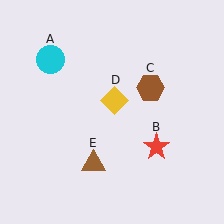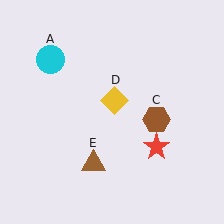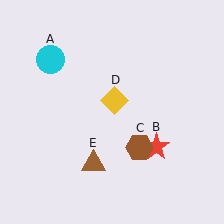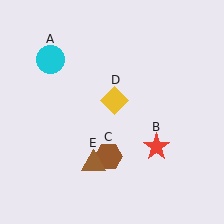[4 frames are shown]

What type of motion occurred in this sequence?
The brown hexagon (object C) rotated clockwise around the center of the scene.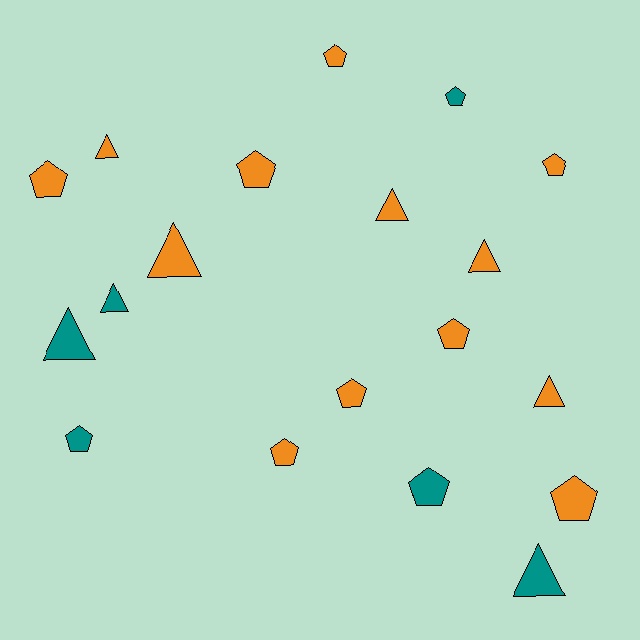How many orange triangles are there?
There are 5 orange triangles.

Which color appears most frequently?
Orange, with 13 objects.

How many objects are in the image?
There are 19 objects.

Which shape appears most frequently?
Pentagon, with 11 objects.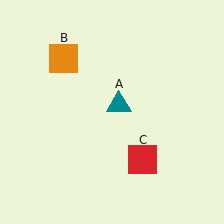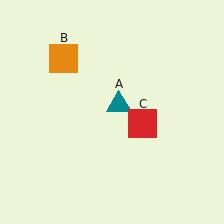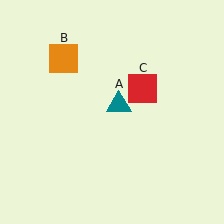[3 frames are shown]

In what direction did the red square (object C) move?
The red square (object C) moved up.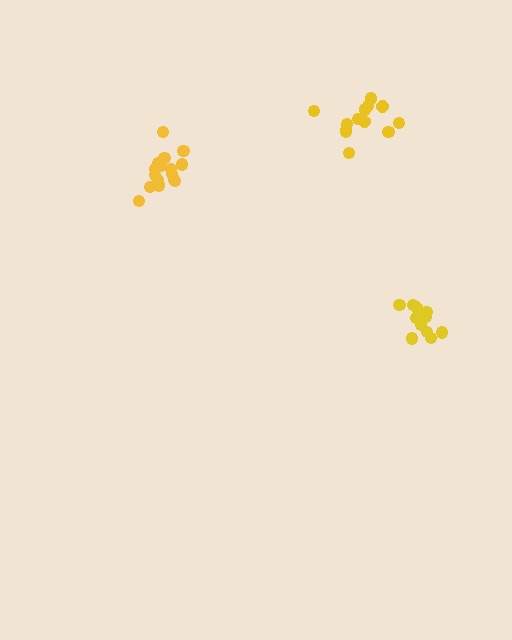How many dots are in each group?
Group 1: 16 dots, Group 2: 11 dots, Group 3: 13 dots (40 total).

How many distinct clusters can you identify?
There are 3 distinct clusters.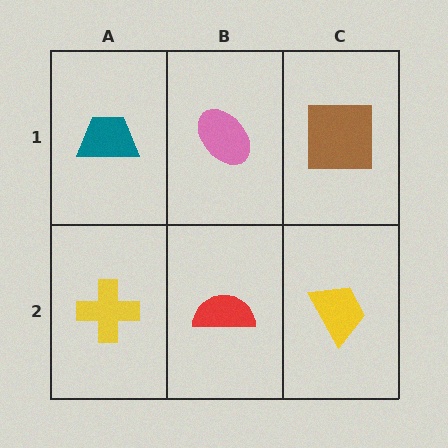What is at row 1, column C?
A brown square.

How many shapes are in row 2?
3 shapes.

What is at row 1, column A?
A teal trapezoid.